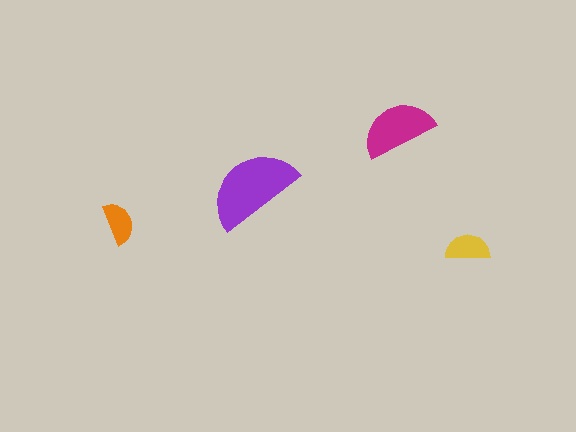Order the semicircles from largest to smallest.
the purple one, the magenta one, the yellow one, the orange one.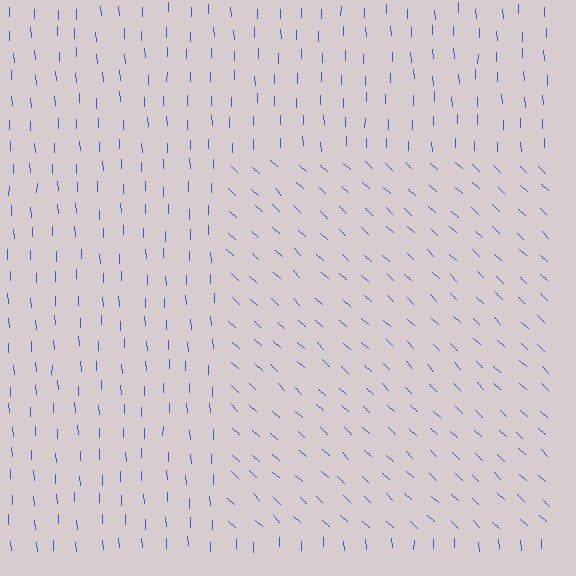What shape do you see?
I see a rectangle.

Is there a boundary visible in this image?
Yes, there is a texture boundary formed by a change in line orientation.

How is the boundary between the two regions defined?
The boundary is defined purely by a change in line orientation (approximately 45 degrees difference). All lines are the same color and thickness.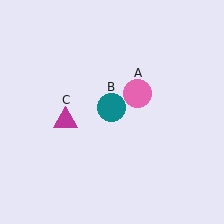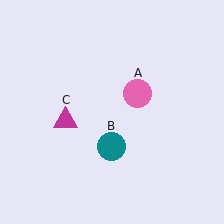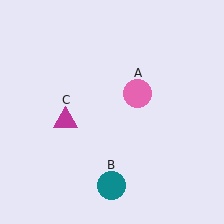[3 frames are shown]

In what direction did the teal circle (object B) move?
The teal circle (object B) moved down.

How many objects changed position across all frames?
1 object changed position: teal circle (object B).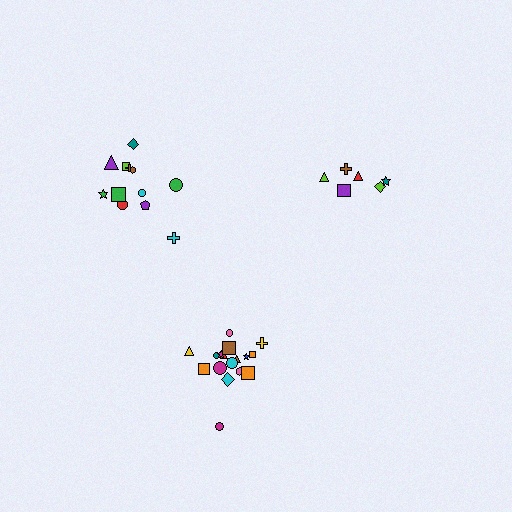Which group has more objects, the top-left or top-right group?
The top-left group.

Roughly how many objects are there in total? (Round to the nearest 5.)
Roughly 35 objects in total.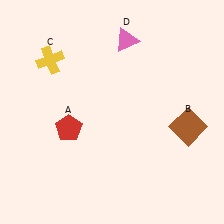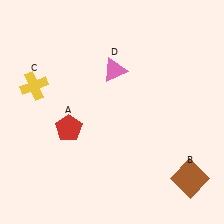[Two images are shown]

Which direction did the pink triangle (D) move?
The pink triangle (D) moved down.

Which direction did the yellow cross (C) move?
The yellow cross (C) moved down.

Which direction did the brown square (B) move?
The brown square (B) moved down.